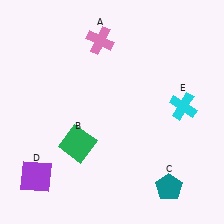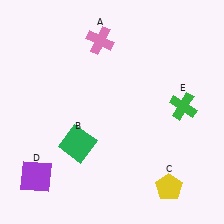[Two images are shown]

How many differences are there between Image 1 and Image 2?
There are 2 differences between the two images.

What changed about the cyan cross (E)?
In Image 1, E is cyan. In Image 2, it changed to green.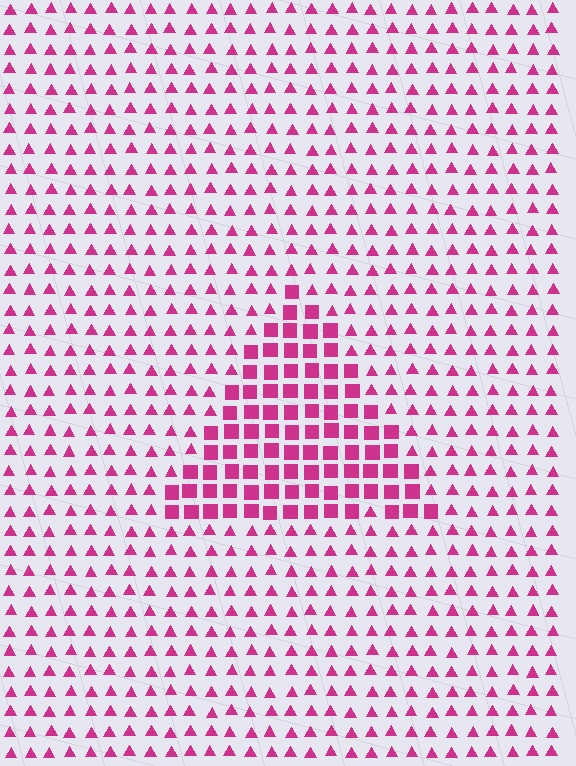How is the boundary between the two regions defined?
The boundary is defined by a change in element shape: squares inside vs. triangles outside. All elements share the same color and spacing.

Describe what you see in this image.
The image is filled with small magenta elements arranged in a uniform grid. A triangle-shaped region contains squares, while the surrounding area contains triangles. The boundary is defined purely by the change in element shape.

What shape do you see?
I see a triangle.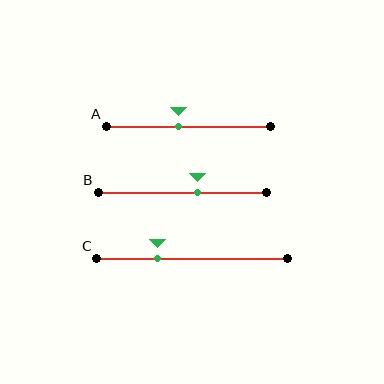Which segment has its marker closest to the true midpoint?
Segment A has its marker closest to the true midpoint.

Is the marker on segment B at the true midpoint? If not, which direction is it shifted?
No, the marker on segment B is shifted to the right by about 9% of the segment length.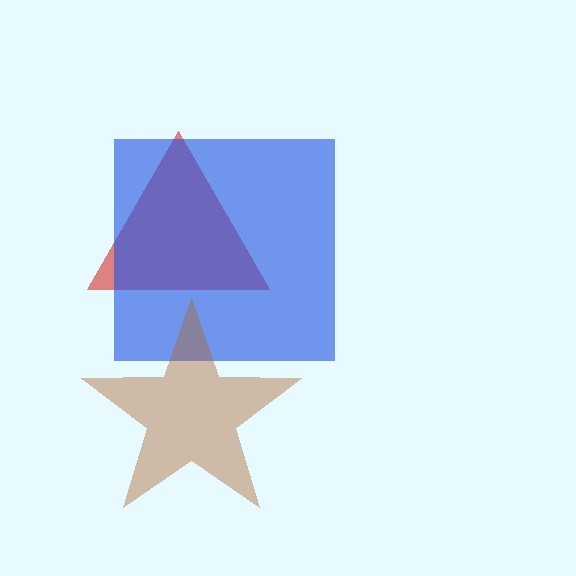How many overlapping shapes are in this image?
There are 3 overlapping shapes in the image.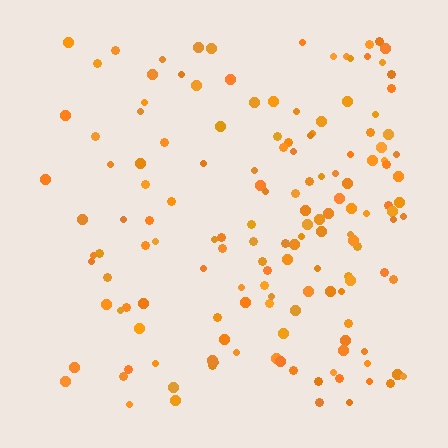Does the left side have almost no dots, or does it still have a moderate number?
Still a moderate number, just noticeably fewer than the right.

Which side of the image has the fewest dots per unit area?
The left.